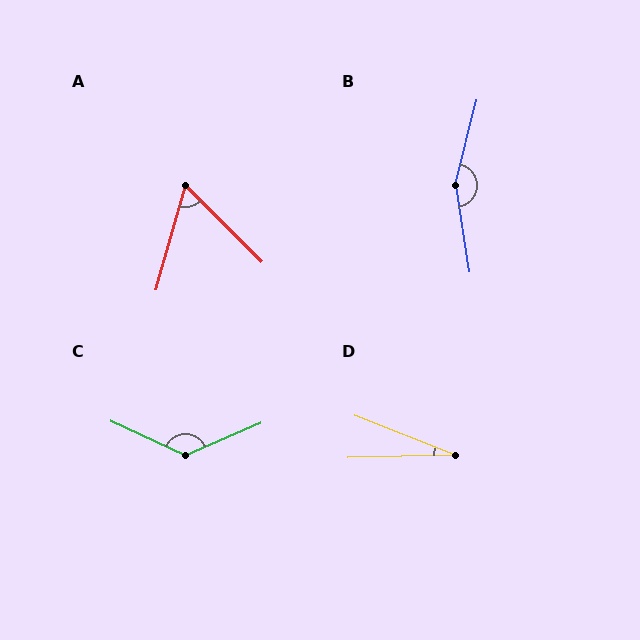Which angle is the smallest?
D, at approximately 23 degrees.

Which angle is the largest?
B, at approximately 157 degrees.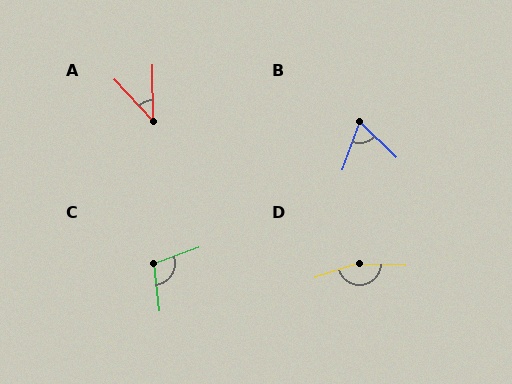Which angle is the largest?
D, at approximately 160 degrees.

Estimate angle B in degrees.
Approximately 65 degrees.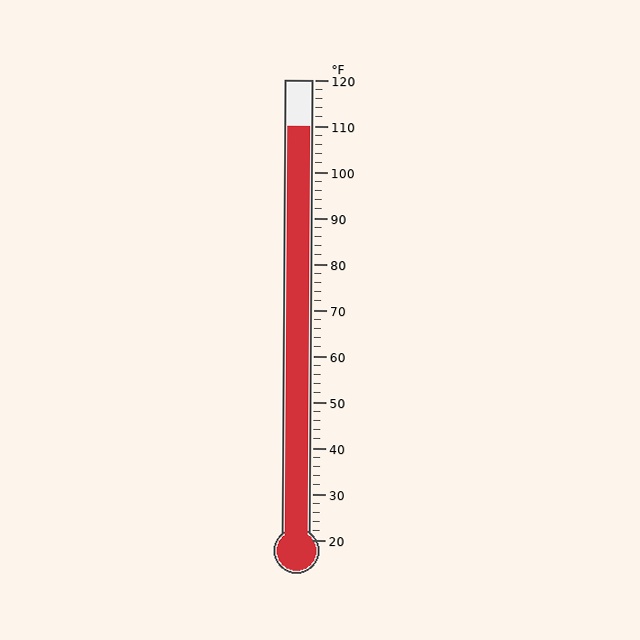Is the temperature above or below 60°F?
The temperature is above 60°F.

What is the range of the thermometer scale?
The thermometer scale ranges from 20°F to 120°F.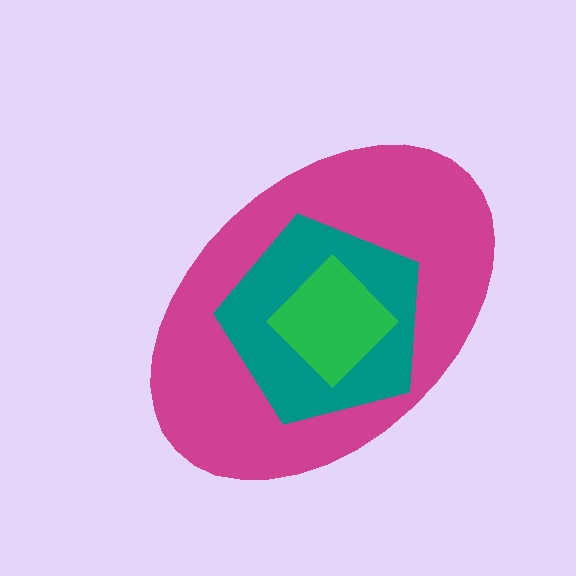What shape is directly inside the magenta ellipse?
The teal pentagon.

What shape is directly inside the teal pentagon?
The green diamond.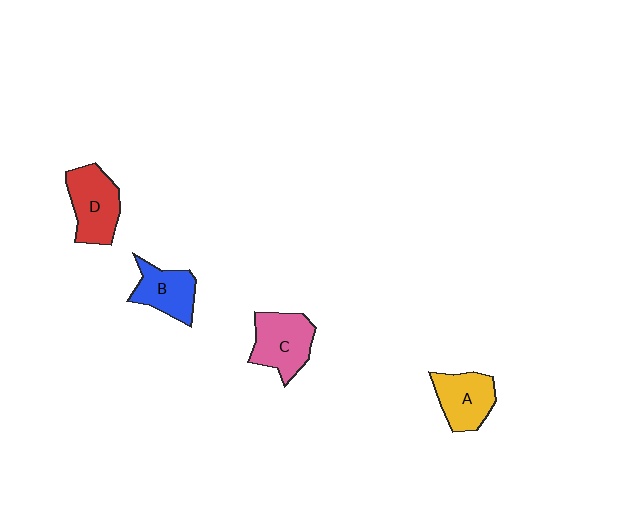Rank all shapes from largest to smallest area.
From largest to smallest: D (red), C (pink), A (yellow), B (blue).